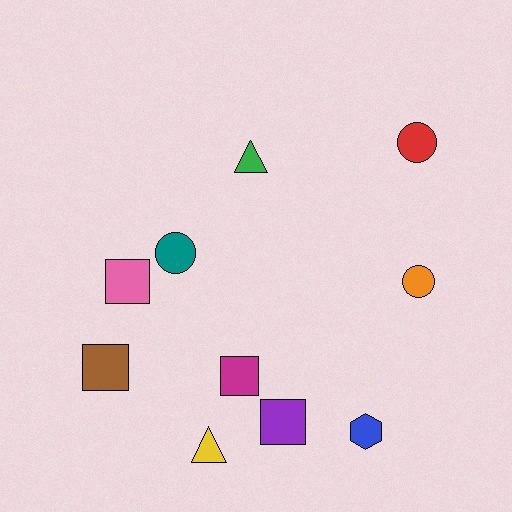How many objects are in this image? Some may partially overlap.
There are 10 objects.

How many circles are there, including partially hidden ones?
There are 3 circles.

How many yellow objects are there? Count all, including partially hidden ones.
There is 1 yellow object.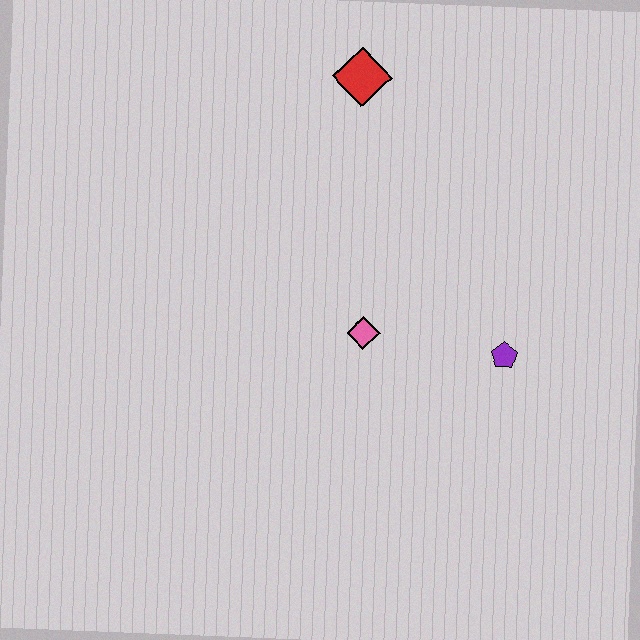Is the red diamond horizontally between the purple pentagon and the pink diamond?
No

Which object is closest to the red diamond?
The pink diamond is closest to the red diamond.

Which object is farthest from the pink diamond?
The red diamond is farthest from the pink diamond.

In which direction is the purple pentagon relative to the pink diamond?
The purple pentagon is to the right of the pink diamond.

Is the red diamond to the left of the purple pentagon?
Yes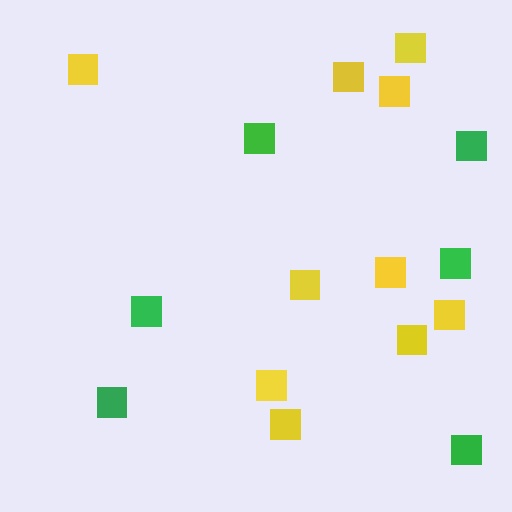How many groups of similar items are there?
There are 2 groups: one group of yellow squares (10) and one group of green squares (6).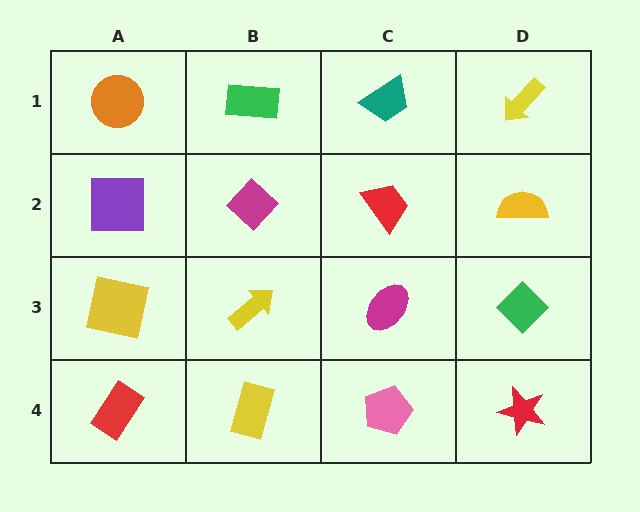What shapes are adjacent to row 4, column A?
A yellow square (row 3, column A), a yellow rectangle (row 4, column B).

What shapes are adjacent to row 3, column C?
A red trapezoid (row 2, column C), a pink pentagon (row 4, column C), a yellow arrow (row 3, column B), a green diamond (row 3, column D).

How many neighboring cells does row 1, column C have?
3.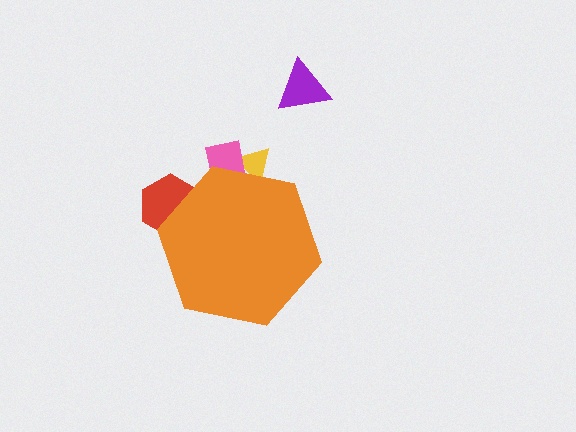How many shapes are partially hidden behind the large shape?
3 shapes are partially hidden.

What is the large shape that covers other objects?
An orange hexagon.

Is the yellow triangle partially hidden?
Yes, the yellow triangle is partially hidden behind the orange hexagon.